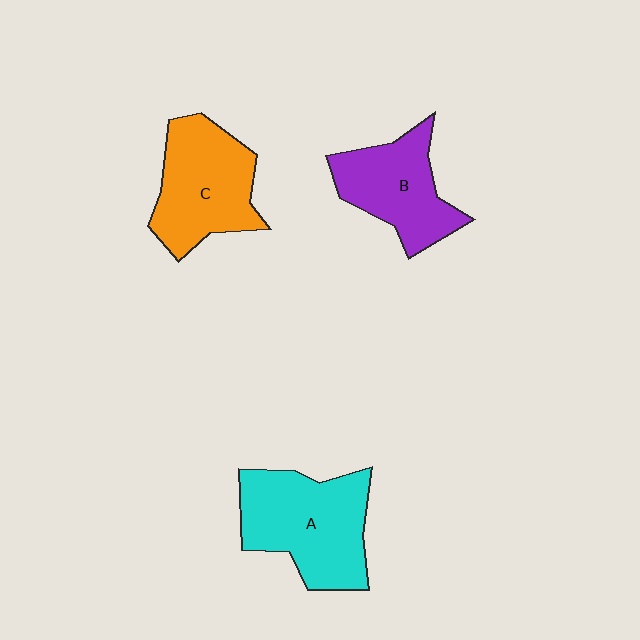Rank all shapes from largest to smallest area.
From largest to smallest: A (cyan), C (orange), B (purple).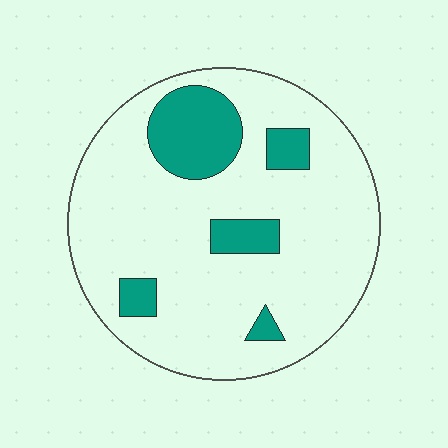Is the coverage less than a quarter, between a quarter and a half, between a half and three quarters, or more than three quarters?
Less than a quarter.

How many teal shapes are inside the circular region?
5.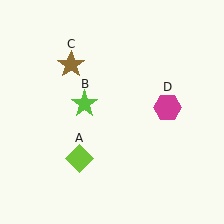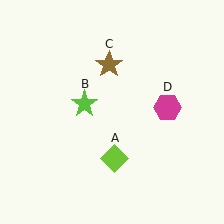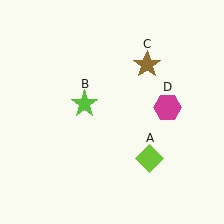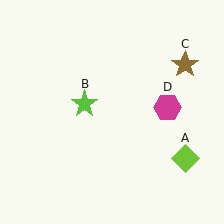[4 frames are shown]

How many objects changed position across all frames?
2 objects changed position: lime diamond (object A), brown star (object C).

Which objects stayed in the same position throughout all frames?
Lime star (object B) and magenta hexagon (object D) remained stationary.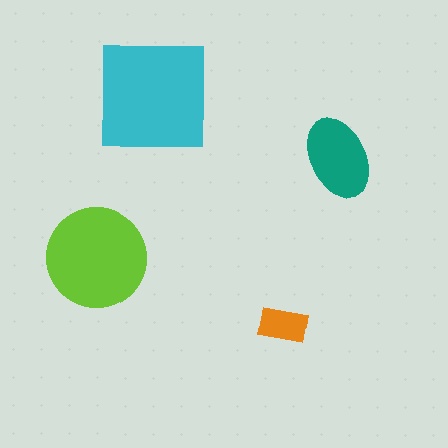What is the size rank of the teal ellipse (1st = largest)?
3rd.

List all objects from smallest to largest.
The orange rectangle, the teal ellipse, the lime circle, the cyan square.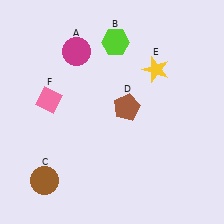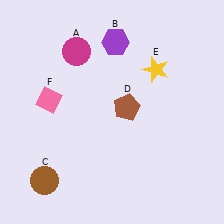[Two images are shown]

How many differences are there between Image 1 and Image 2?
There is 1 difference between the two images.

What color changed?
The hexagon (B) changed from lime in Image 1 to purple in Image 2.